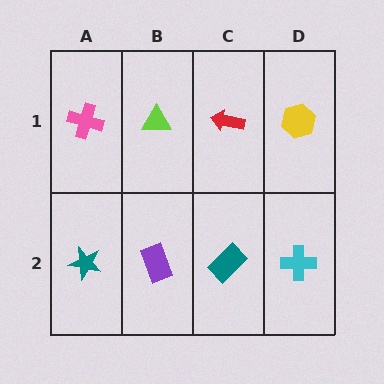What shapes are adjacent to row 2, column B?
A lime triangle (row 1, column B), a teal star (row 2, column A), a teal rectangle (row 2, column C).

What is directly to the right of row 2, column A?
A purple rectangle.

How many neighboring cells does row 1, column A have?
2.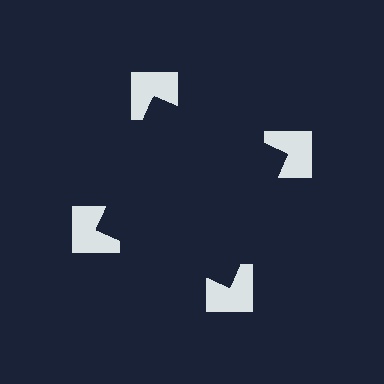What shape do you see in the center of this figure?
An illusory square — its edges are inferred from the aligned wedge cuts in the notched squares, not physically drawn.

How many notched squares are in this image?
There are 4 — one at each vertex of the illusory square.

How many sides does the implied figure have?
4 sides.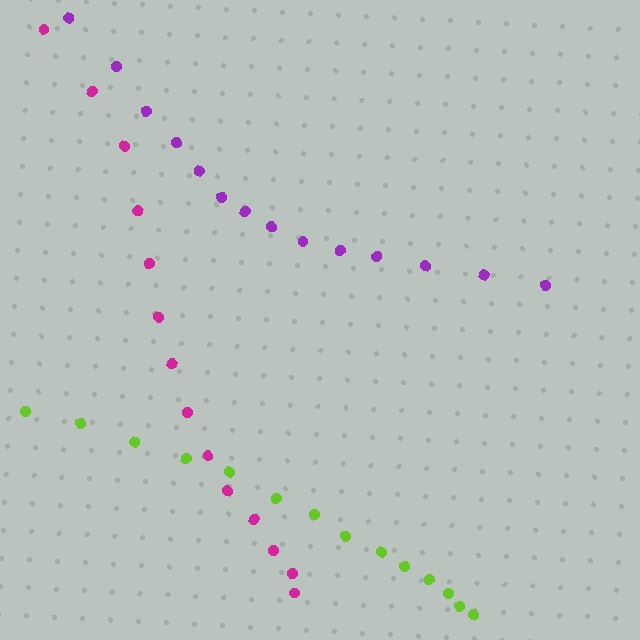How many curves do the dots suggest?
There are 3 distinct paths.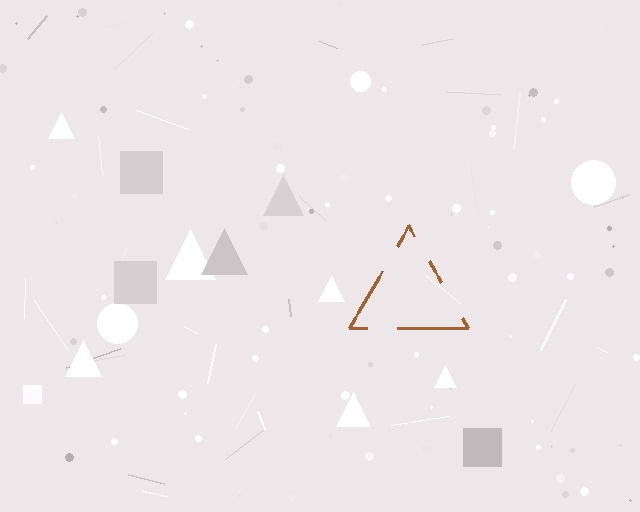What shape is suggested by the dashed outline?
The dashed outline suggests a triangle.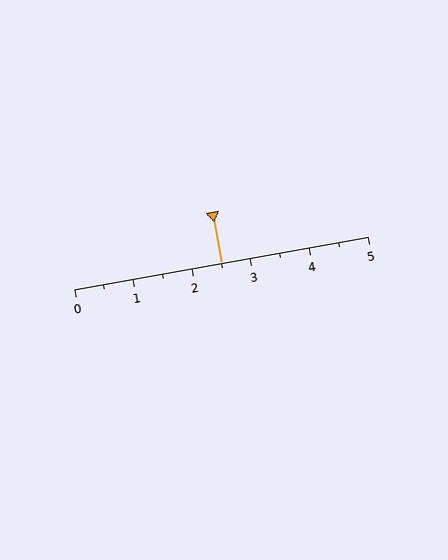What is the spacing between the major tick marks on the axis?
The major ticks are spaced 1 apart.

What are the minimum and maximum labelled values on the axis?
The axis runs from 0 to 5.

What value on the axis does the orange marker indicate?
The marker indicates approximately 2.5.